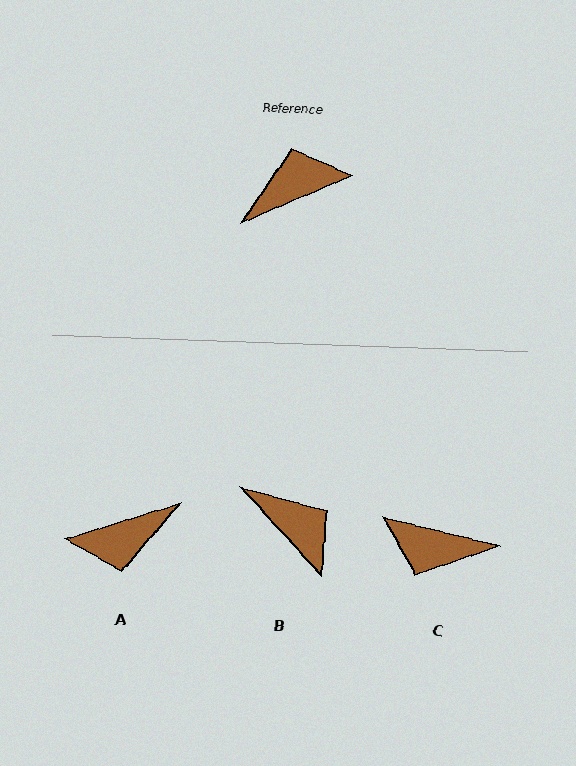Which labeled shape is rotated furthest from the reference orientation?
A, about 173 degrees away.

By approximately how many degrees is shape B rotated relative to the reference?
Approximately 71 degrees clockwise.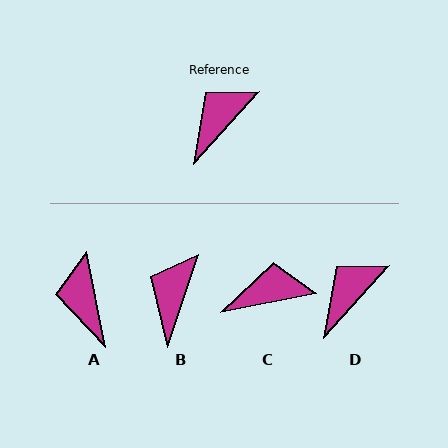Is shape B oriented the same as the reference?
No, it is off by about 24 degrees.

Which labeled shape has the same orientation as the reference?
D.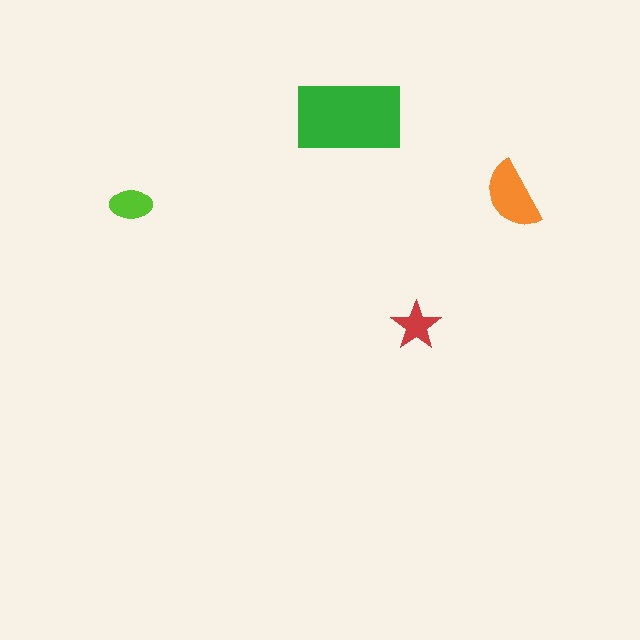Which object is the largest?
The green rectangle.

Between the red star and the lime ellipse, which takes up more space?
The lime ellipse.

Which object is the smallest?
The red star.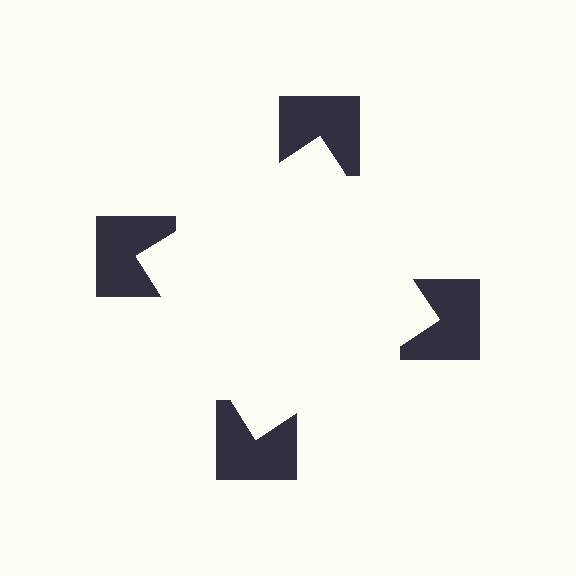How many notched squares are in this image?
There are 4 — one at each vertex of the illusory square.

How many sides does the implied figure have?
4 sides.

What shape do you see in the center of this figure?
An illusory square — its edges are inferred from the aligned wedge cuts in the notched squares, not physically drawn.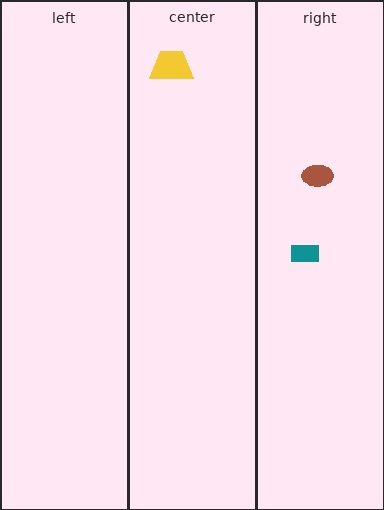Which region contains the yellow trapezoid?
The center region.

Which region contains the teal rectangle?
The right region.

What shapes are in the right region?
The brown ellipse, the teal rectangle.